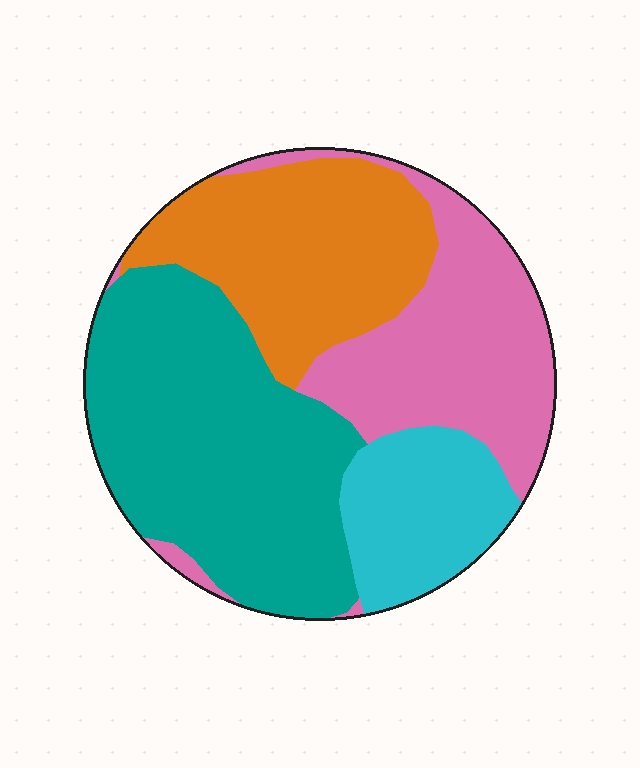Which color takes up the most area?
Teal, at roughly 35%.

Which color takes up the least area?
Cyan, at roughly 15%.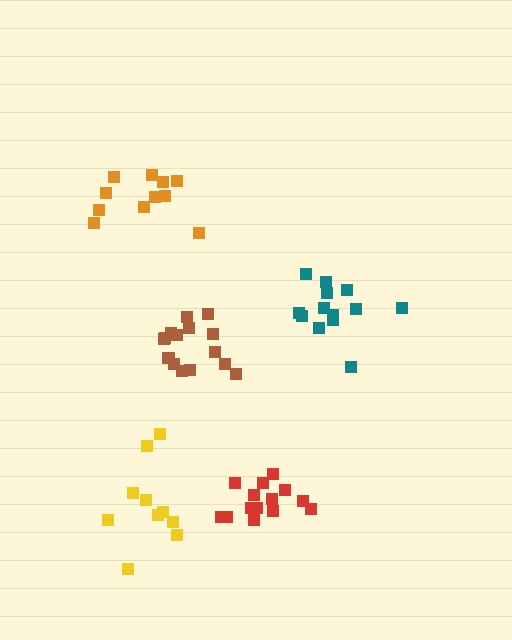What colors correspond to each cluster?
The clusters are colored: orange, teal, red, yellow, brown.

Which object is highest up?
The orange cluster is topmost.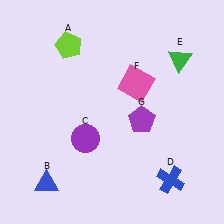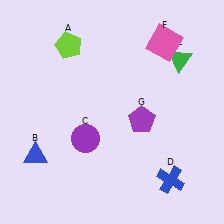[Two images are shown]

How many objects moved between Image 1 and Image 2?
2 objects moved between the two images.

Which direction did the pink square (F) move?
The pink square (F) moved up.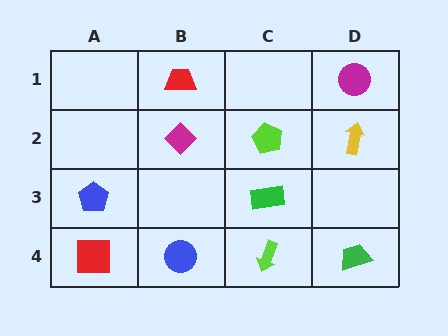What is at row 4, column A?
A red square.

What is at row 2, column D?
A yellow arrow.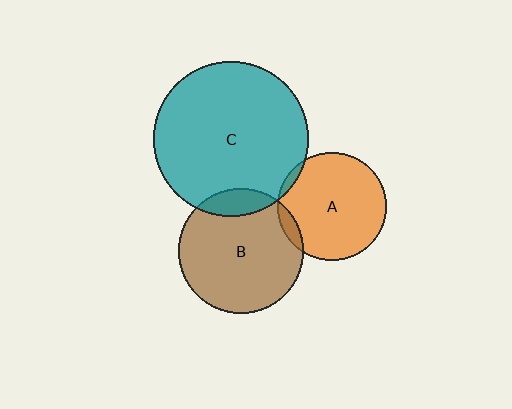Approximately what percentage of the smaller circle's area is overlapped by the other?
Approximately 5%.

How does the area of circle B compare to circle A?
Approximately 1.3 times.